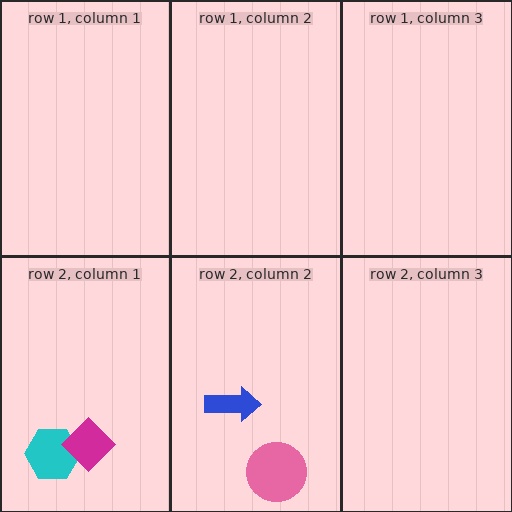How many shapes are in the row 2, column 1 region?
2.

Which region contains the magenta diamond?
The row 2, column 1 region.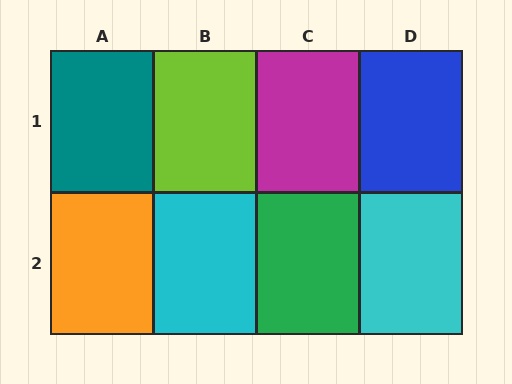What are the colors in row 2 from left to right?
Orange, cyan, green, cyan.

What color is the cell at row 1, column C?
Magenta.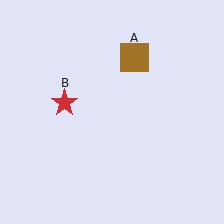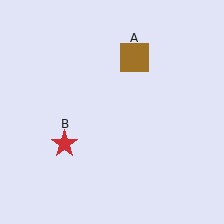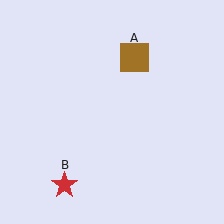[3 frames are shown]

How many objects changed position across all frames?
1 object changed position: red star (object B).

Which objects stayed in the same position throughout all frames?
Brown square (object A) remained stationary.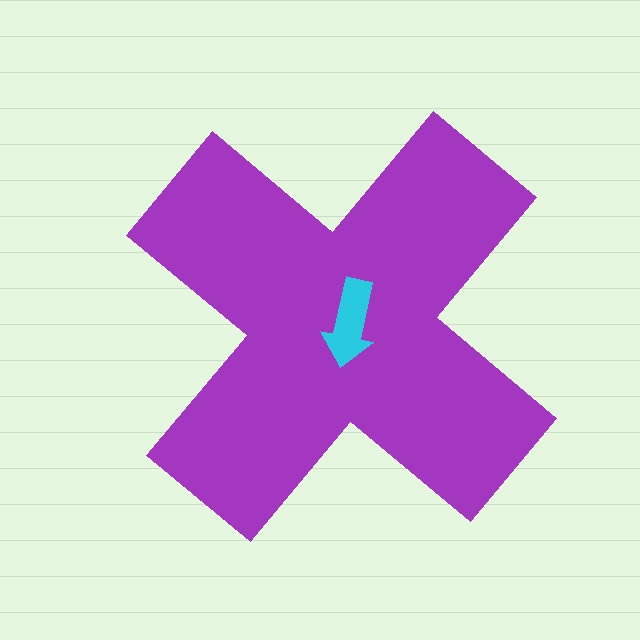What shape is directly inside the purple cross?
The cyan arrow.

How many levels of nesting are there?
2.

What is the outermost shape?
The purple cross.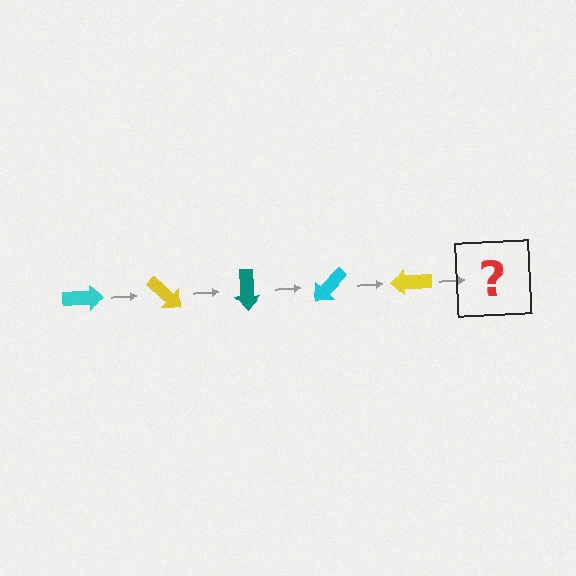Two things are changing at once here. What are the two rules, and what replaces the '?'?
The two rules are that it rotates 45 degrees each step and the color cycles through cyan, yellow, and teal. The '?' should be a teal arrow, rotated 225 degrees from the start.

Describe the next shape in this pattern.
It should be a teal arrow, rotated 225 degrees from the start.